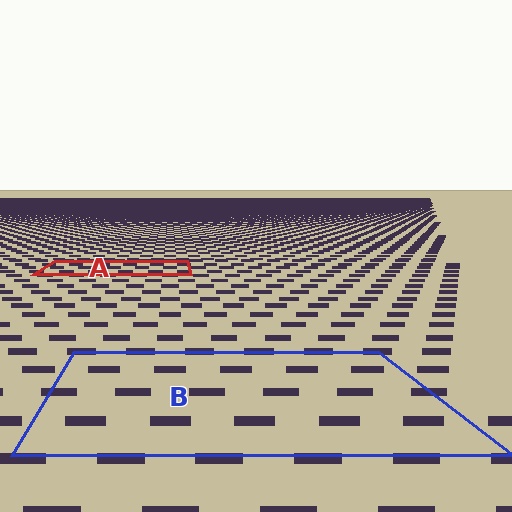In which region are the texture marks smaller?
The texture marks are smaller in region A, because it is farther away.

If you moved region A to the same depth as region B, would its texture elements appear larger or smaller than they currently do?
They would appear larger. At a closer depth, the same texture elements are projected at a bigger on-screen size.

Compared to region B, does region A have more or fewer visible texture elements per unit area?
Region A has more texture elements per unit area — they are packed more densely because it is farther away.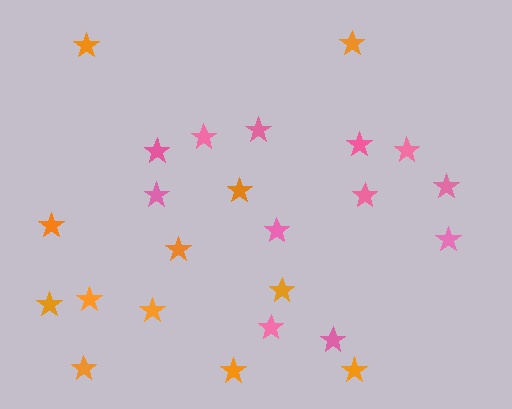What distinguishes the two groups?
There are 2 groups: one group of pink stars (12) and one group of orange stars (12).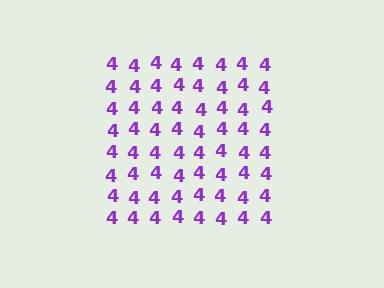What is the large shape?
The large shape is a square.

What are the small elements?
The small elements are digit 4's.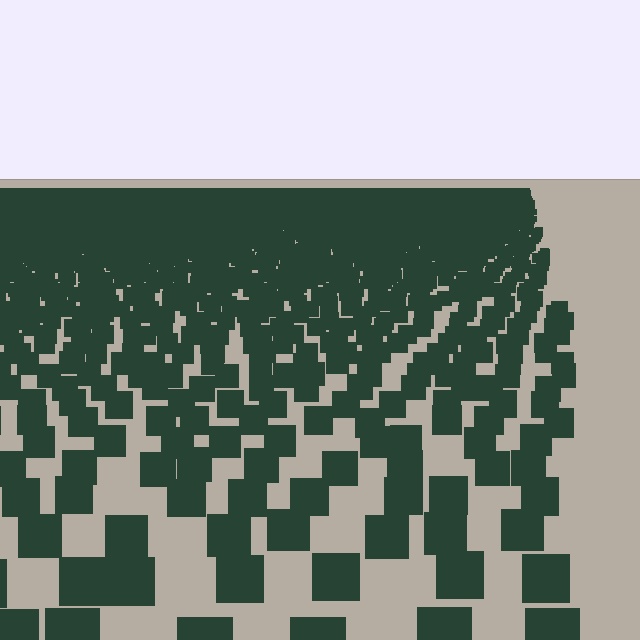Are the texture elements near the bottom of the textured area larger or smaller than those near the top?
Larger. Near the bottom, elements are closer to the viewer and appear at a bigger on-screen size.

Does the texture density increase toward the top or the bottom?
Density increases toward the top.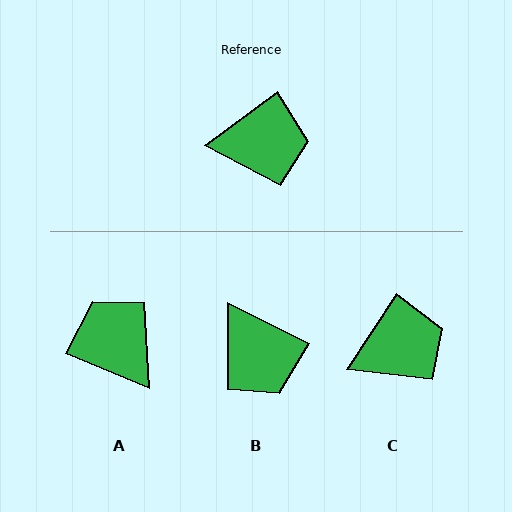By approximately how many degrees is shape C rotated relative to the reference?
Approximately 21 degrees counter-clockwise.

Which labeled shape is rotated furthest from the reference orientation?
A, about 121 degrees away.